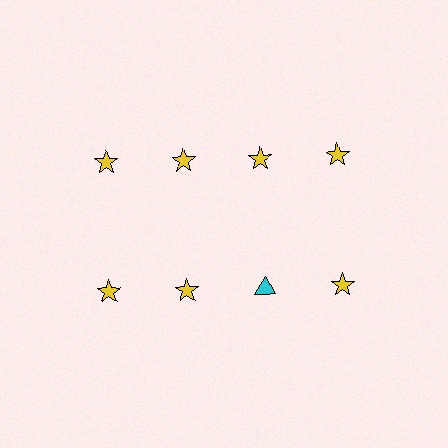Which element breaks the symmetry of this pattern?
The cyan triangle in the second row, center column breaks the symmetry. All other shapes are yellow stars.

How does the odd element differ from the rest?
It differs in both color (cyan instead of yellow) and shape (triangle instead of star).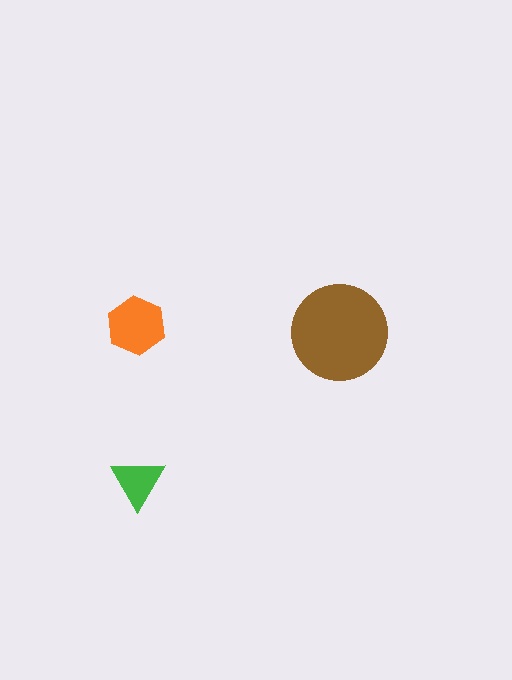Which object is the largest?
The brown circle.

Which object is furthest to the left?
The orange hexagon is leftmost.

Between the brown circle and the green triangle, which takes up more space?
The brown circle.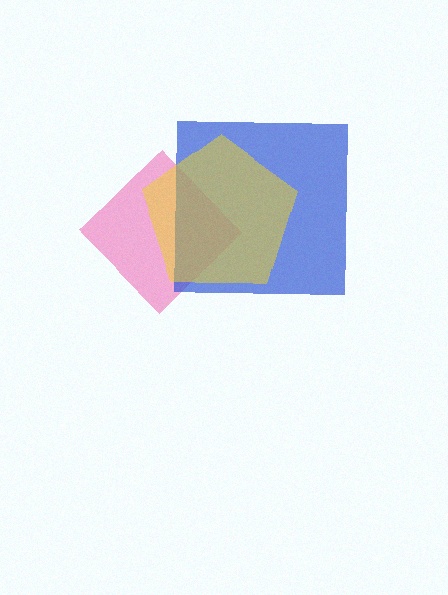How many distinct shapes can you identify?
There are 3 distinct shapes: a pink diamond, a blue square, a yellow pentagon.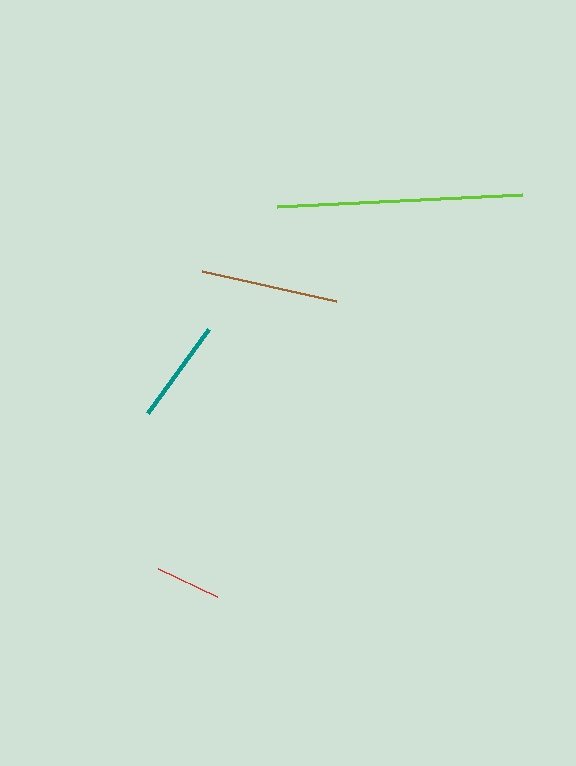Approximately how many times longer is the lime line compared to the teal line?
The lime line is approximately 2.4 times the length of the teal line.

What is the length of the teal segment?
The teal segment is approximately 103 pixels long.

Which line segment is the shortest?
The red line is the shortest at approximately 65 pixels.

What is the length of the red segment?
The red segment is approximately 65 pixels long.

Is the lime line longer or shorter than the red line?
The lime line is longer than the red line.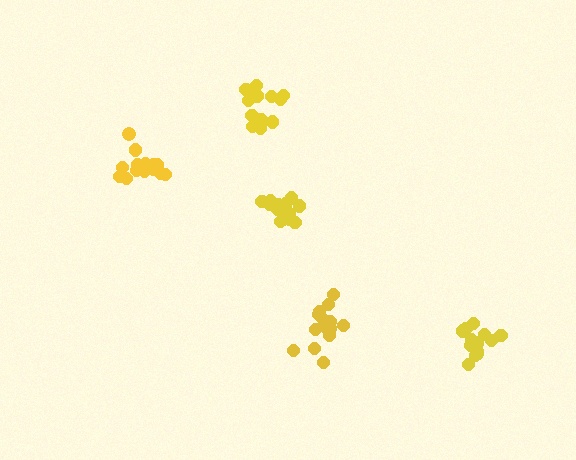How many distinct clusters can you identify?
There are 5 distinct clusters.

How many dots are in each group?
Group 1: 13 dots, Group 2: 16 dots, Group 3: 15 dots, Group 4: 14 dots, Group 5: 14 dots (72 total).